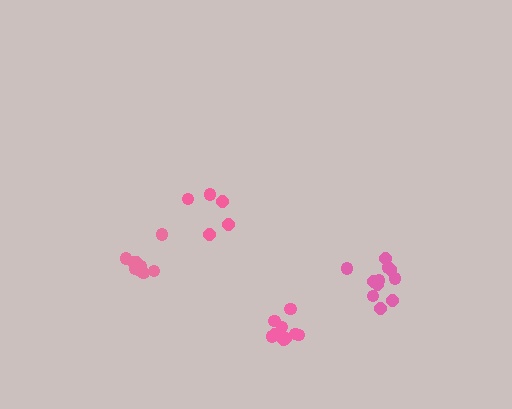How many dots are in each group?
Group 1: 11 dots, Group 2: 5 dots, Group 3: 9 dots, Group 4: 10 dots (35 total).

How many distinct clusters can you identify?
There are 4 distinct clusters.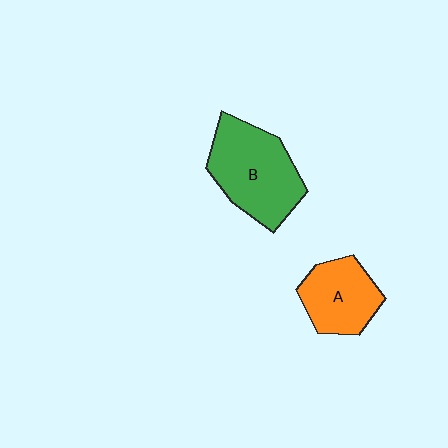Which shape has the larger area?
Shape B (green).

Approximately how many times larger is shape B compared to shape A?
Approximately 1.5 times.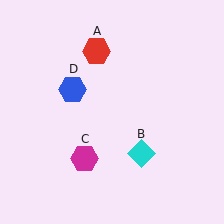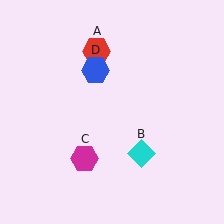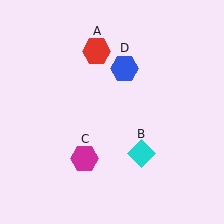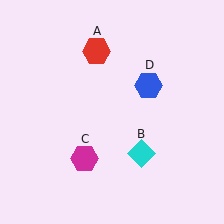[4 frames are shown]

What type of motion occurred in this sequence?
The blue hexagon (object D) rotated clockwise around the center of the scene.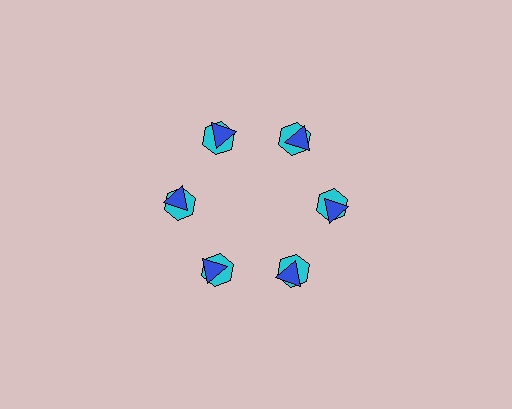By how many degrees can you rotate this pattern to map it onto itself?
The pattern maps onto itself every 60 degrees of rotation.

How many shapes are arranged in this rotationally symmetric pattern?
There are 12 shapes, arranged in 6 groups of 2.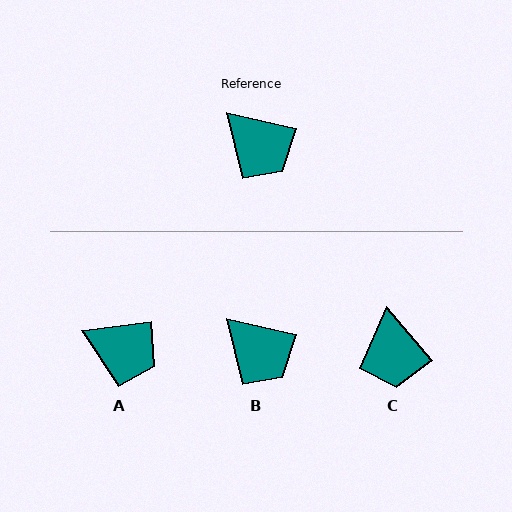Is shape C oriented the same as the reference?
No, it is off by about 36 degrees.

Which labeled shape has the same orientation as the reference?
B.